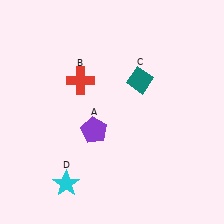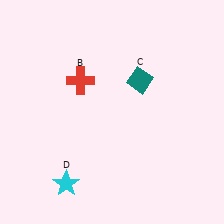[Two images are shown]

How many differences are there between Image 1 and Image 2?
There is 1 difference between the two images.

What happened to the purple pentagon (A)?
The purple pentagon (A) was removed in Image 2. It was in the bottom-left area of Image 1.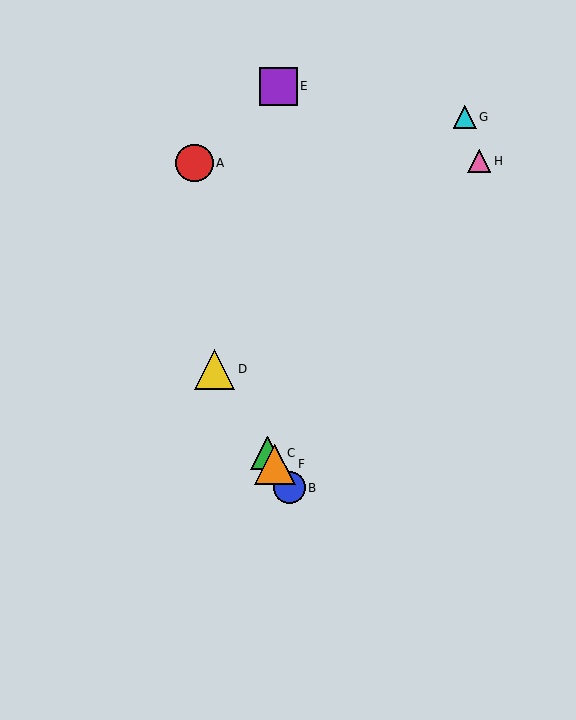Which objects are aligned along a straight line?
Objects B, C, D, F are aligned along a straight line.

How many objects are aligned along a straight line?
4 objects (B, C, D, F) are aligned along a straight line.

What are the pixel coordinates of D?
Object D is at (215, 369).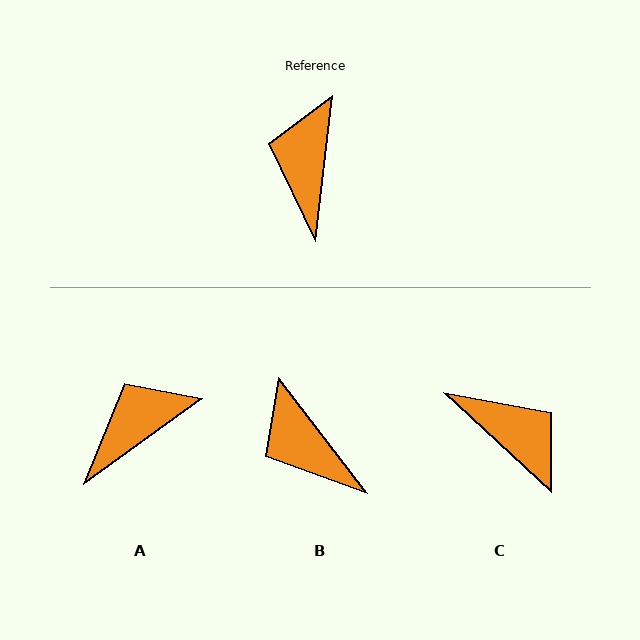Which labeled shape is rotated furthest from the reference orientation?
C, about 126 degrees away.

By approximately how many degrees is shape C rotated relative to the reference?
Approximately 126 degrees clockwise.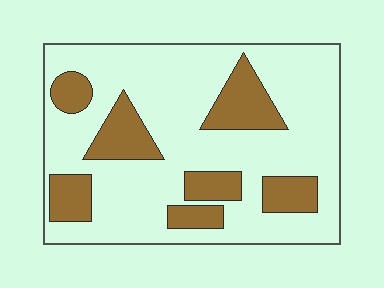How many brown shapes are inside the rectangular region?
7.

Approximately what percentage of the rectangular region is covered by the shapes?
Approximately 25%.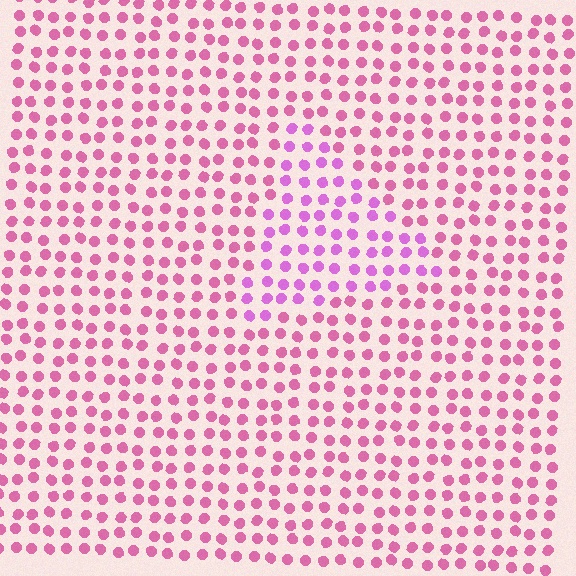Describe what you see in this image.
The image is filled with small pink elements in a uniform arrangement. A triangle-shaped region is visible where the elements are tinted to a slightly different hue, forming a subtle color boundary.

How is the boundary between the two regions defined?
The boundary is defined purely by a slight shift in hue (about 27 degrees). Spacing, size, and orientation are identical on both sides.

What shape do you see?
I see a triangle.